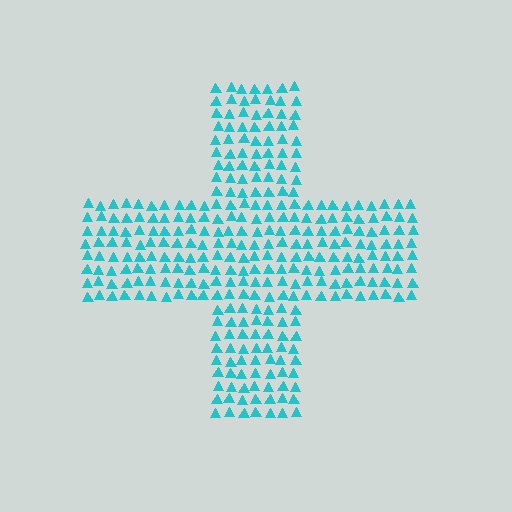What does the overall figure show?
The overall figure shows a cross.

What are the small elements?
The small elements are triangles.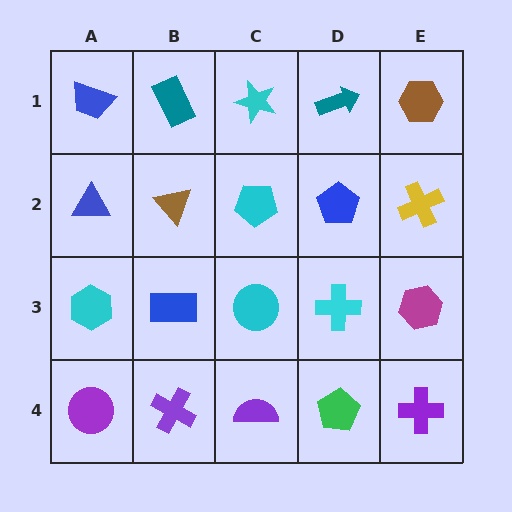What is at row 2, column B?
A brown triangle.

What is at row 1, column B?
A teal rectangle.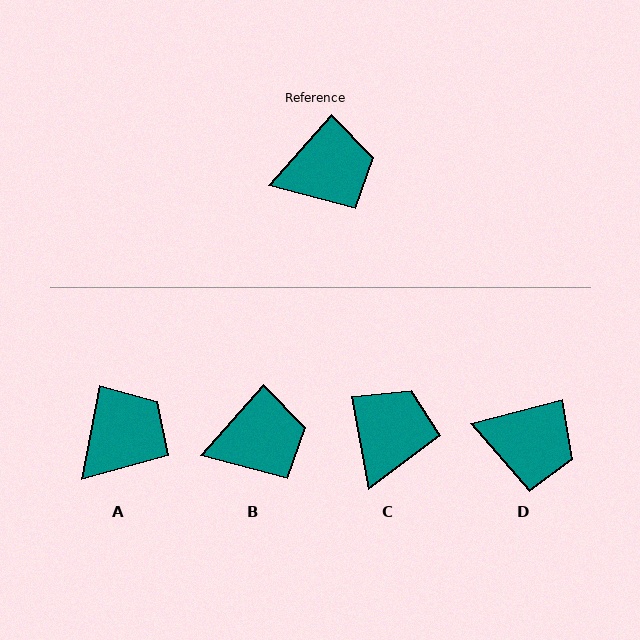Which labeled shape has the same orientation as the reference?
B.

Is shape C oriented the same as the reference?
No, it is off by about 52 degrees.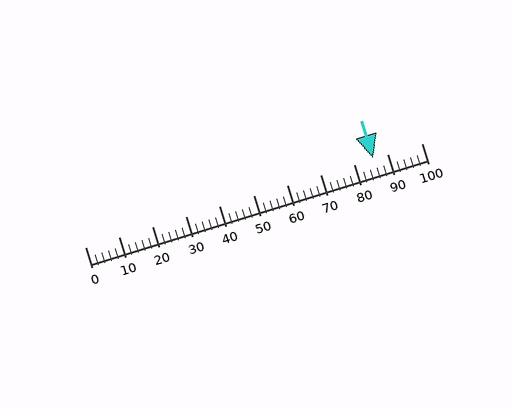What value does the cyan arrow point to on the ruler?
The cyan arrow points to approximately 86.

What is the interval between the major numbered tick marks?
The major tick marks are spaced 10 units apart.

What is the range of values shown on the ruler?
The ruler shows values from 0 to 100.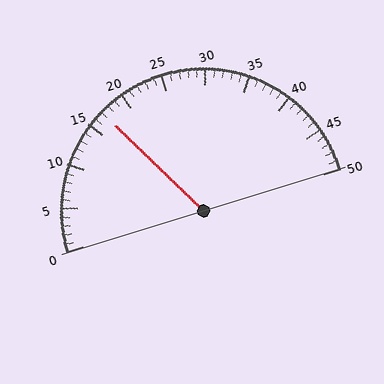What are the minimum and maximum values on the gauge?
The gauge ranges from 0 to 50.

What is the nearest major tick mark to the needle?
The nearest major tick mark is 15.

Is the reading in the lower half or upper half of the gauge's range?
The reading is in the lower half of the range (0 to 50).